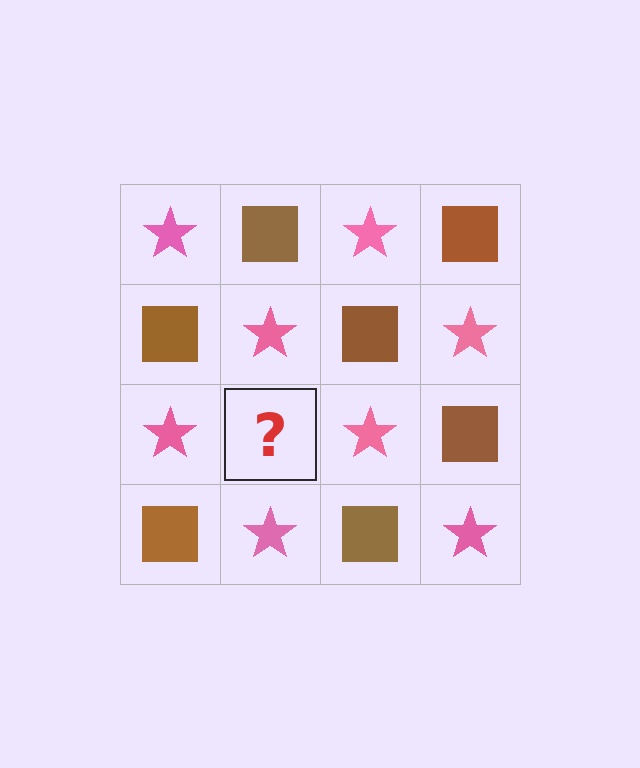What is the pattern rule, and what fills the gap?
The rule is that it alternates pink star and brown square in a checkerboard pattern. The gap should be filled with a brown square.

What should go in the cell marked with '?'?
The missing cell should contain a brown square.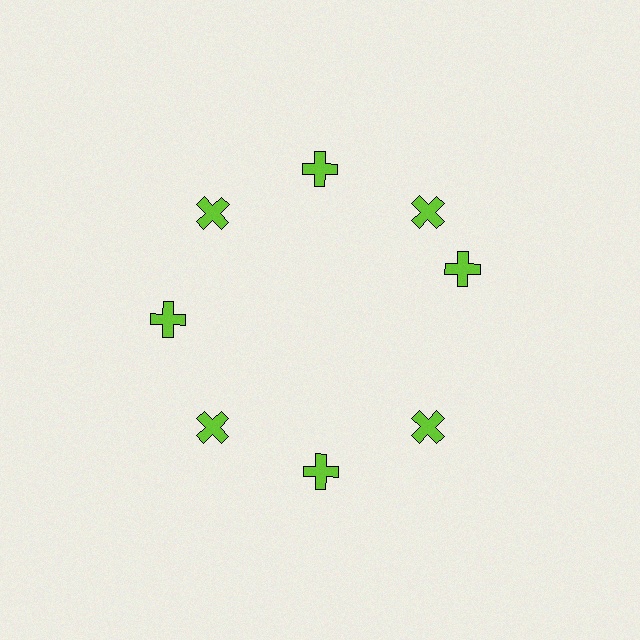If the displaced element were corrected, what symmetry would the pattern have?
It would have 8-fold rotational symmetry — the pattern would map onto itself every 45 degrees.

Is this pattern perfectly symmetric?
No. The 8 lime crosses are arranged in a ring, but one element near the 3 o'clock position is rotated out of alignment along the ring, breaking the 8-fold rotational symmetry.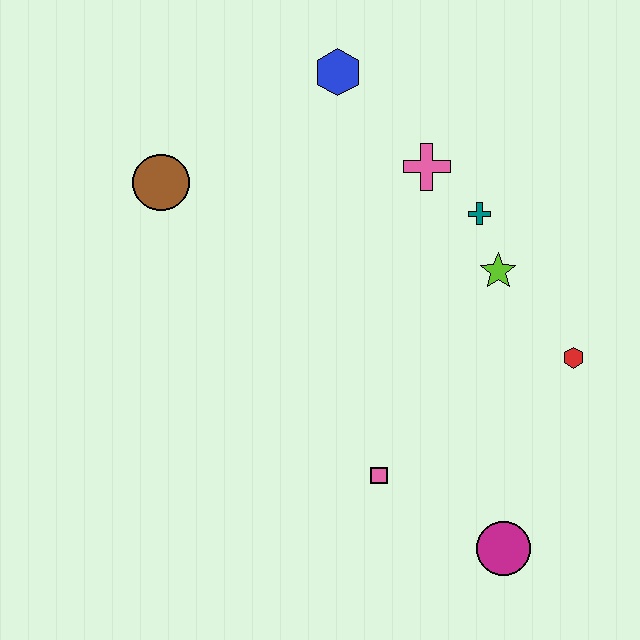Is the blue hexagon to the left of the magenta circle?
Yes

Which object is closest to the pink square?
The magenta circle is closest to the pink square.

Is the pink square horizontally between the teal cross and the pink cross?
No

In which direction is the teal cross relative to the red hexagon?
The teal cross is above the red hexagon.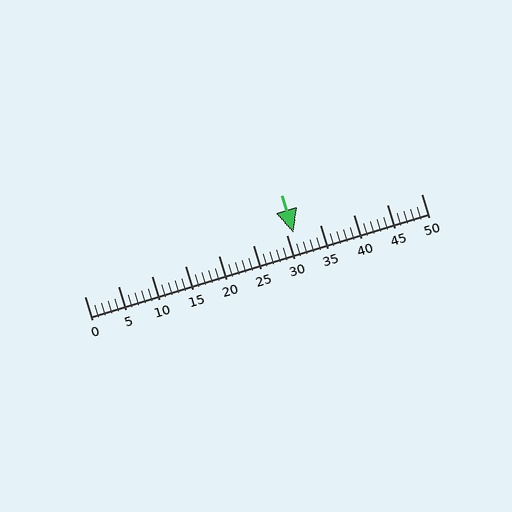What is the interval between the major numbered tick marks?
The major tick marks are spaced 5 units apart.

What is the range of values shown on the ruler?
The ruler shows values from 0 to 50.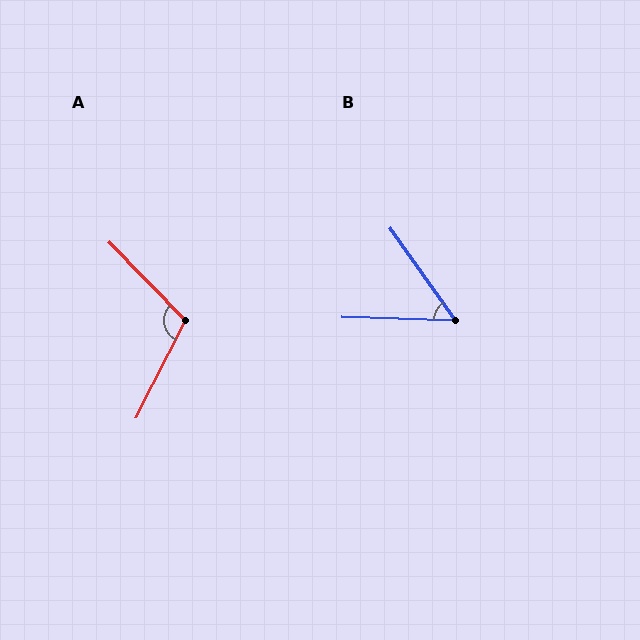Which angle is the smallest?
B, at approximately 53 degrees.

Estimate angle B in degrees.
Approximately 53 degrees.